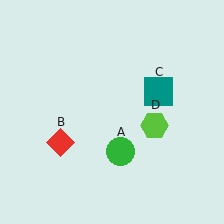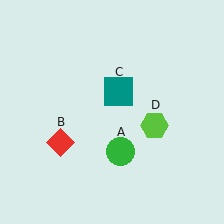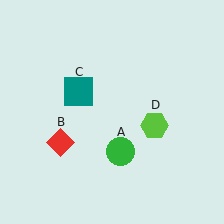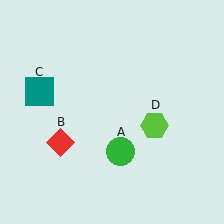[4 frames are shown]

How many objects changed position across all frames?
1 object changed position: teal square (object C).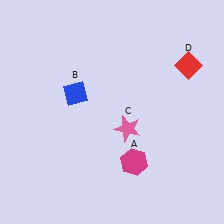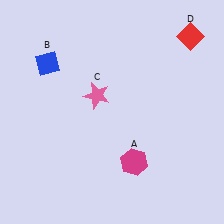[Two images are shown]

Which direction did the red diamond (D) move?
The red diamond (D) moved up.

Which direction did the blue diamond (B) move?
The blue diamond (B) moved up.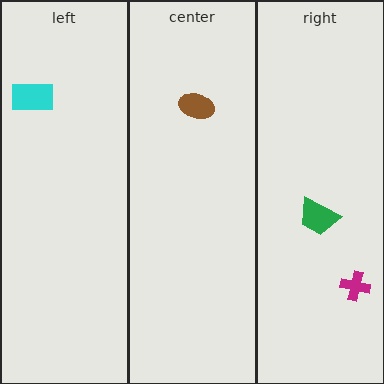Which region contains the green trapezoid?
The right region.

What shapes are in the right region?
The magenta cross, the green trapezoid.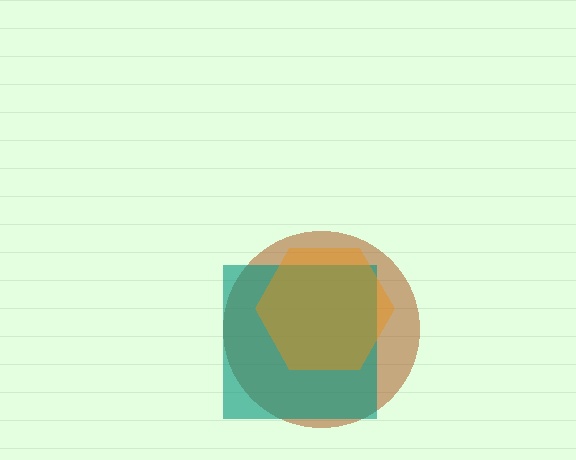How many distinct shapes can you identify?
There are 3 distinct shapes: a brown circle, a teal square, an orange hexagon.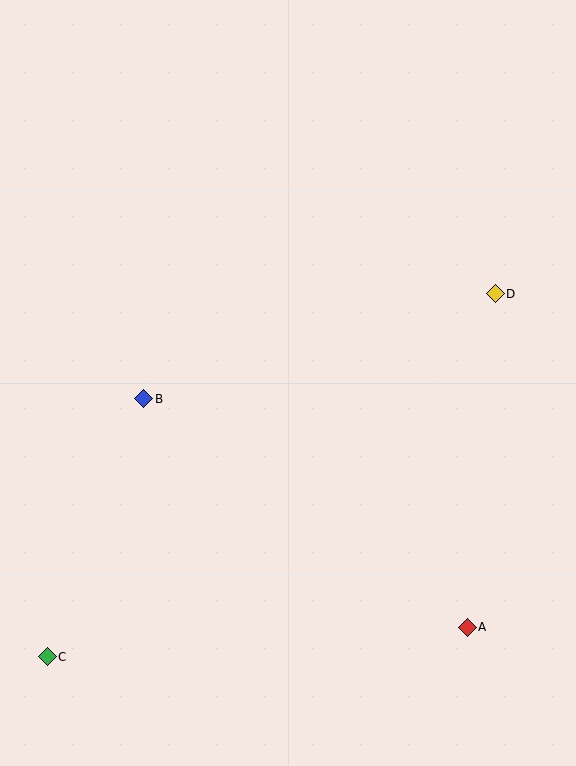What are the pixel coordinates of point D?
Point D is at (495, 294).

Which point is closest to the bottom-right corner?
Point A is closest to the bottom-right corner.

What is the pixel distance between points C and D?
The distance between C and D is 576 pixels.